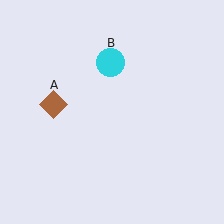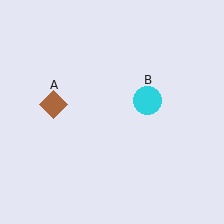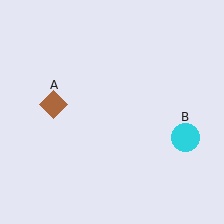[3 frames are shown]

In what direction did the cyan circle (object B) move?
The cyan circle (object B) moved down and to the right.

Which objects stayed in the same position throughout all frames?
Brown diamond (object A) remained stationary.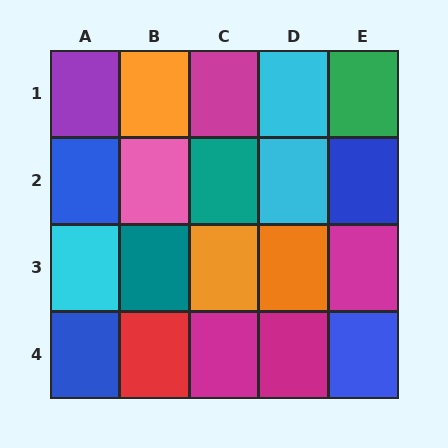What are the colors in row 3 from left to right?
Cyan, teal, orange, orange, magenta.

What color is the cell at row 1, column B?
Orange.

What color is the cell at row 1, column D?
Cyan.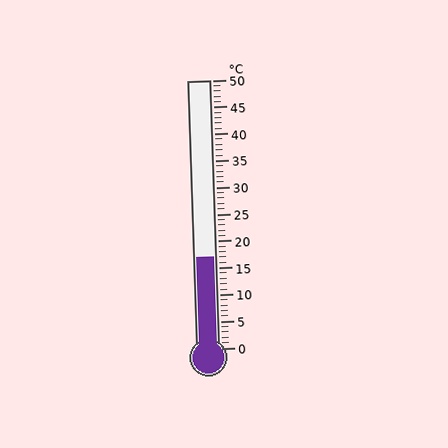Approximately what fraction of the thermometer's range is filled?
The thermometer is filled to approximately 35% of its range.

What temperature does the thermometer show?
The thermometer shows approximately 17°C.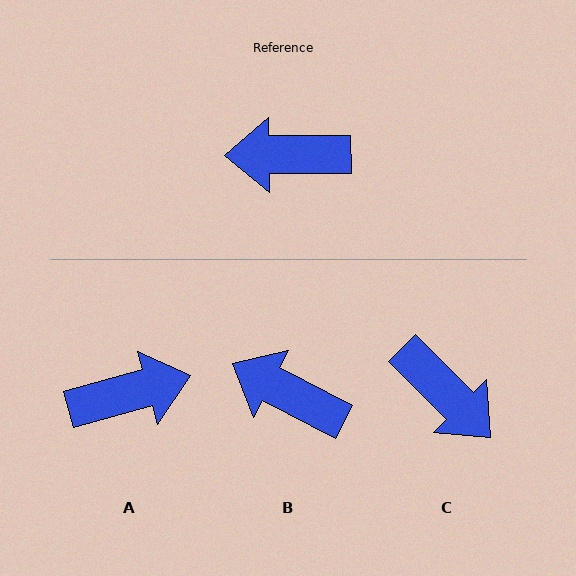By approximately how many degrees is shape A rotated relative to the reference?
Approximately 165 degrees clockwise.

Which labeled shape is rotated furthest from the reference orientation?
A, about 165 degrees away.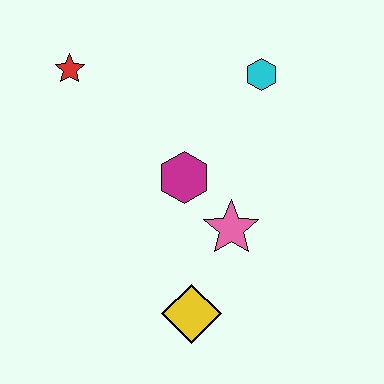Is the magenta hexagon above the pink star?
Yes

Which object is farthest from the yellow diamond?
The red star is farthest from the yellow diamond.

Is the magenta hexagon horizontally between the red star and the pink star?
Yes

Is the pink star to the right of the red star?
Yes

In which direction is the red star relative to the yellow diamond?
The red star is above the yellow diamond.